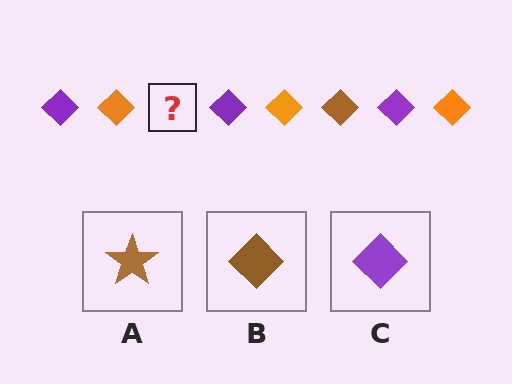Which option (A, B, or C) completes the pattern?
B.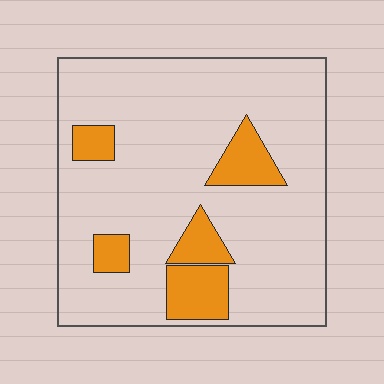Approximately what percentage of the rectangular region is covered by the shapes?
Approximately 15%.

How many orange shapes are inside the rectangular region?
5.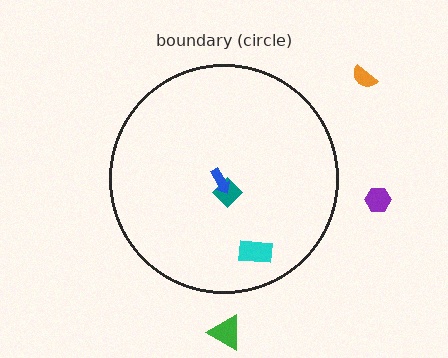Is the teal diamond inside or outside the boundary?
Inside.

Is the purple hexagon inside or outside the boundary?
Outside.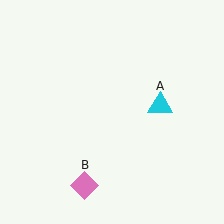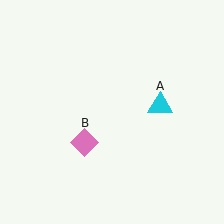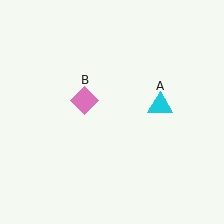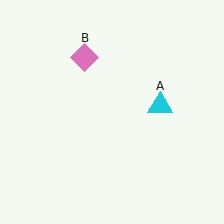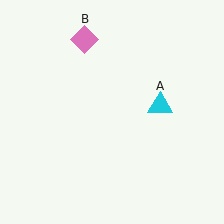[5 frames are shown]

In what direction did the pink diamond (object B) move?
The pink diamond (object B) moved up.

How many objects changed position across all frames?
1 object changed position: pink diamond (object B).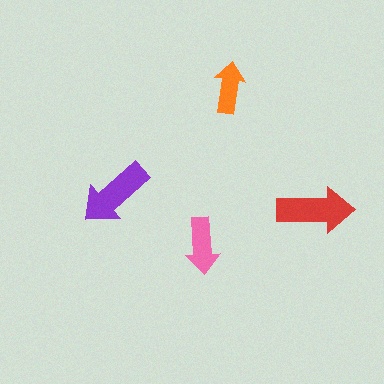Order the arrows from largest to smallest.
the red one, the purple one, the pink one, the orange one.